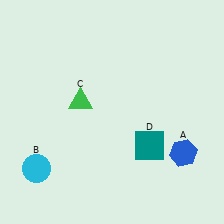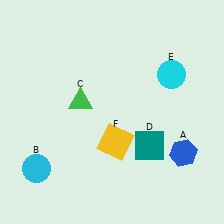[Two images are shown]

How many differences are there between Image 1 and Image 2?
There are 2 differences between the two images.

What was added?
A cyan circle (E), a yellow square (F) were added in Image 2.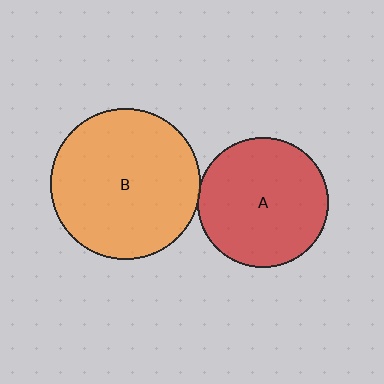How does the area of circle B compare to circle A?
Approximately 1.3 times.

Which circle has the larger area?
Circle B (orange).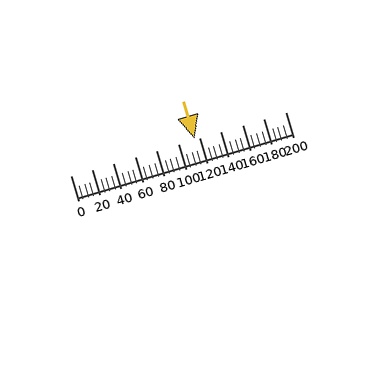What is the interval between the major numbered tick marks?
The major tick marks are spaced 20 units apart.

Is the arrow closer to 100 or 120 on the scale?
The arrow is closer to 120.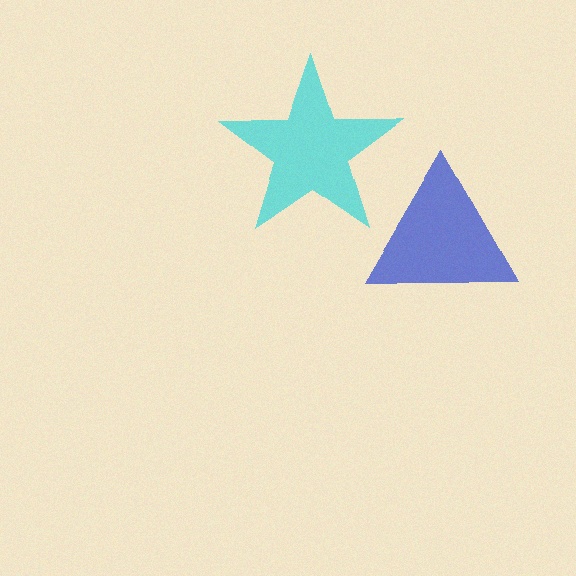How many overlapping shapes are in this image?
There are 2 overlapping shapes in the image.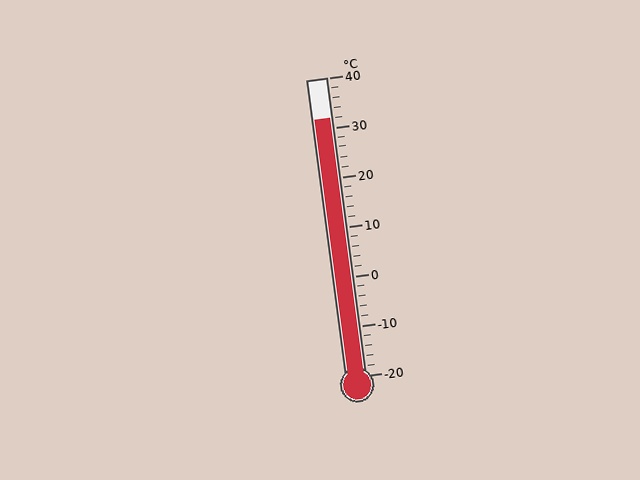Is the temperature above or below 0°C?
The temperature is above 0°C.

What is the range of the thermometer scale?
The thermometer scale ranges from -20°C to 40°C.